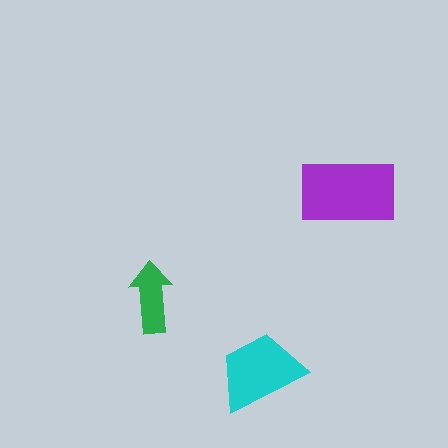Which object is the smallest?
The green arrow.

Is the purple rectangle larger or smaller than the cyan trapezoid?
Larger.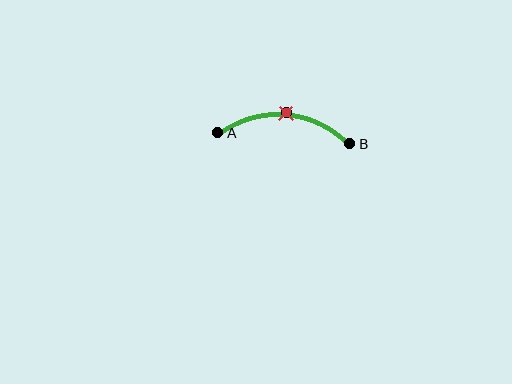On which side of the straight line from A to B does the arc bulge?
The arc bulges above the straight line connecting A and B.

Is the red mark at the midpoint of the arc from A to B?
Yes. The red mark lies on the arc at equal arc-length from both A and B — it is the arc midpoint.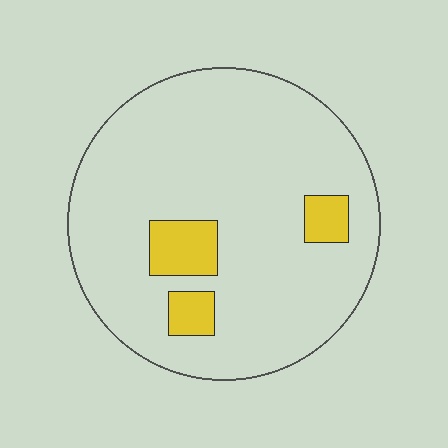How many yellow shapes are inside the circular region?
3.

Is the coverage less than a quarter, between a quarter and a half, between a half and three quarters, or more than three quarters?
Less than a quarter.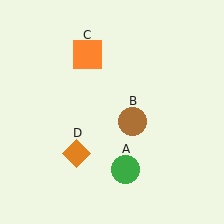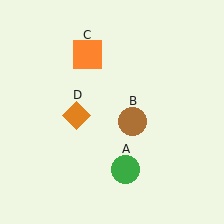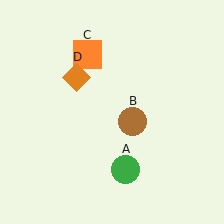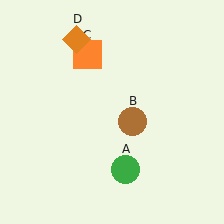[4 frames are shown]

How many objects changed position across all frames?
1 object changed position: orange diamond (object D).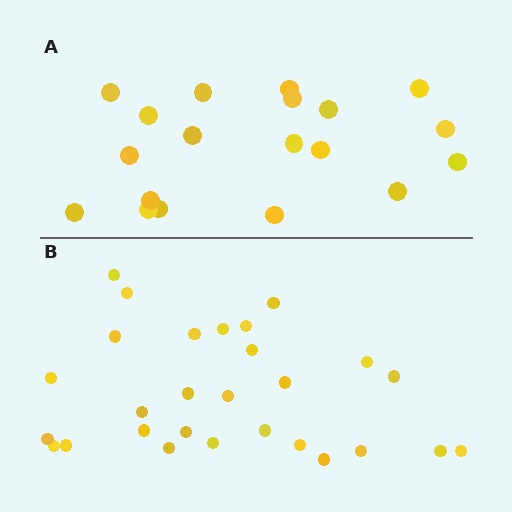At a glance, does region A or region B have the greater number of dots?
Region B (the bottom region) has more dots.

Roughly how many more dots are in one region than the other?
Region B has roughly 8 or so more dots than region A.